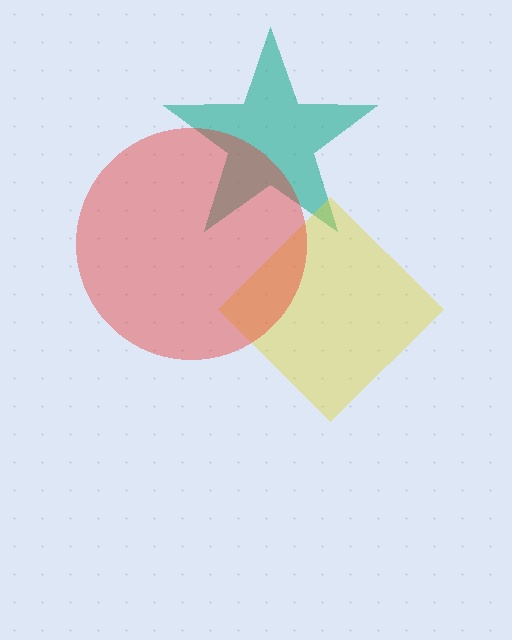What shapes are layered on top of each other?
The layered shapes are: a teal star, a yellow diamond, a red circle.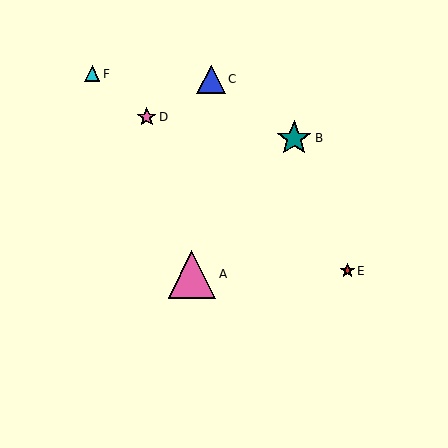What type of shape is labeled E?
Shape E is a red star.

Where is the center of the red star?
The center of the red star is at (347, 271).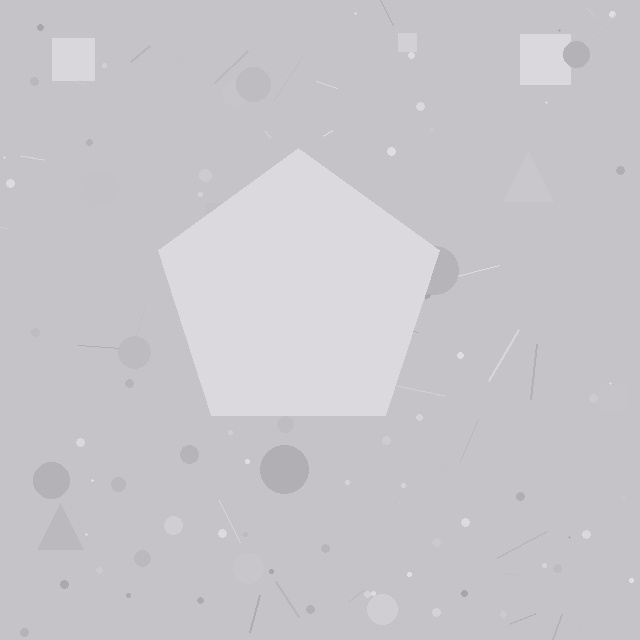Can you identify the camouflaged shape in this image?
The camouflaged shape is a pentagon.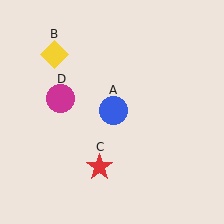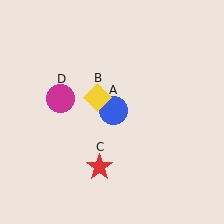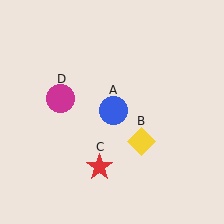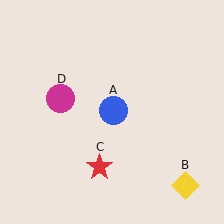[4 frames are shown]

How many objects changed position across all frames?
1 object changed position: yellow diamond (object B).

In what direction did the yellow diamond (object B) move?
The yellow diamond (object B) moved down and to the right.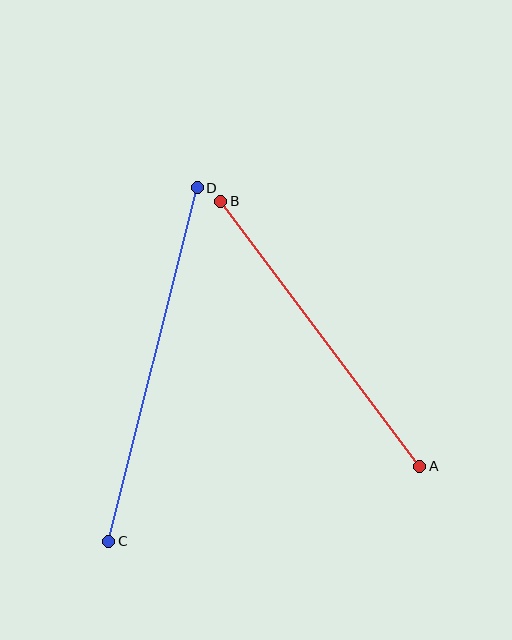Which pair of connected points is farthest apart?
Points C and D are farthest apart.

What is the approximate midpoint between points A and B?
The midpoint is at approximately (320, 334) pixels.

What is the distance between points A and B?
The distance is approximately 331 pixels.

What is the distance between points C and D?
The distance is approximately 365 pixels.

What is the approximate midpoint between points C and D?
The midpoint is at approximately (153, 364) pixels.